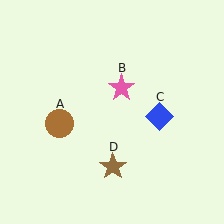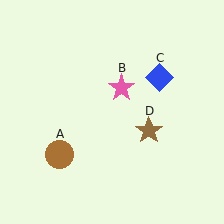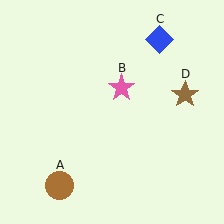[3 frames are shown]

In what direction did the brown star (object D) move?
The brown star (object D) moved up and to the right.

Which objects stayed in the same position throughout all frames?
Pink star (object B) remained stationary.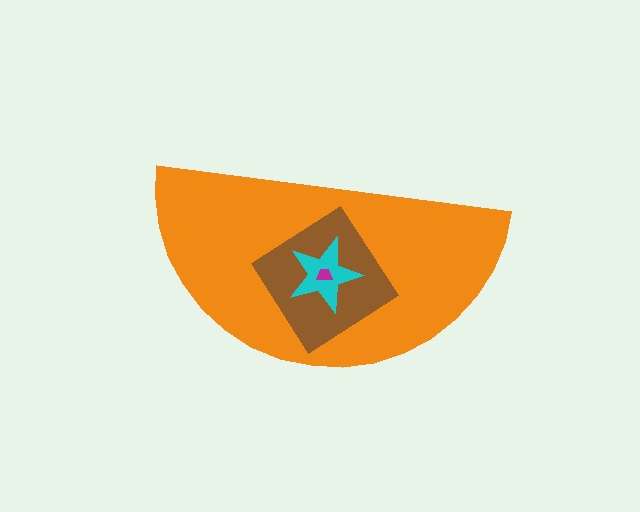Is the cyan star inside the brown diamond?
Yes.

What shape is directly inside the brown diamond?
The cyan star.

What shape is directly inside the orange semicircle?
The brown diamond.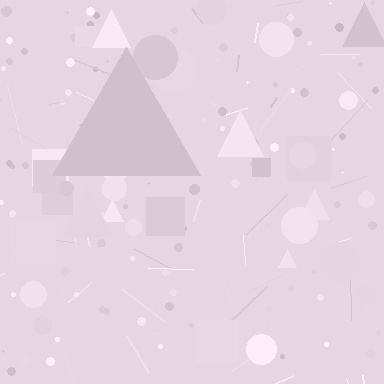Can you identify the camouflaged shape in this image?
The camouflaged shape is a triangle.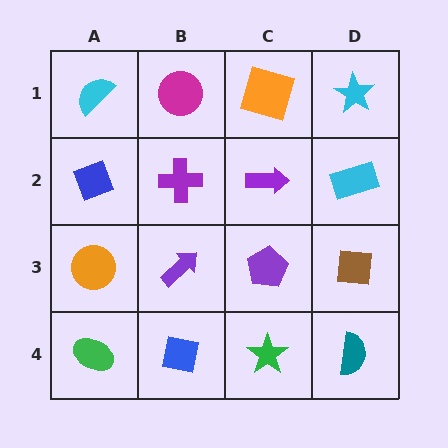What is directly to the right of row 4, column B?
A green star.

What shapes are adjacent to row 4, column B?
A purple arrow (row 3, column B), a green ellipse (row 4, column A), a green star (row 4, column C).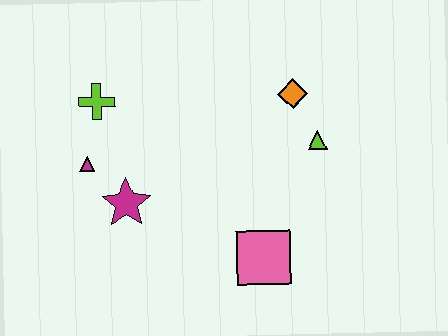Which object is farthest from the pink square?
The lime cross is farthest from the pink square.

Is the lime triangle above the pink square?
Yes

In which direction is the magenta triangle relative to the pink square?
The magenta triangle is to the left of the pink square.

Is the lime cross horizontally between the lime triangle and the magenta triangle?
Yes